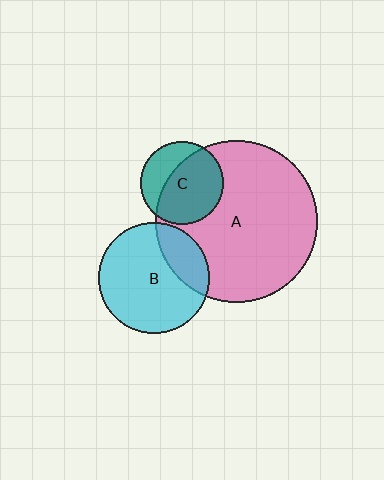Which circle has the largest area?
Circle A (pink).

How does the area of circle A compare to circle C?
Approximately 3.8 times.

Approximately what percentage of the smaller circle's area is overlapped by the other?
Approximately 25%.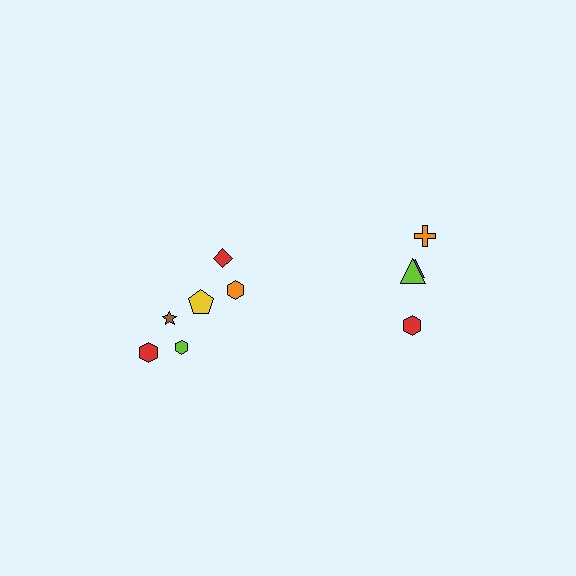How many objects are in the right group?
There are 4 objects.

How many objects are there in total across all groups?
There are 10 objects.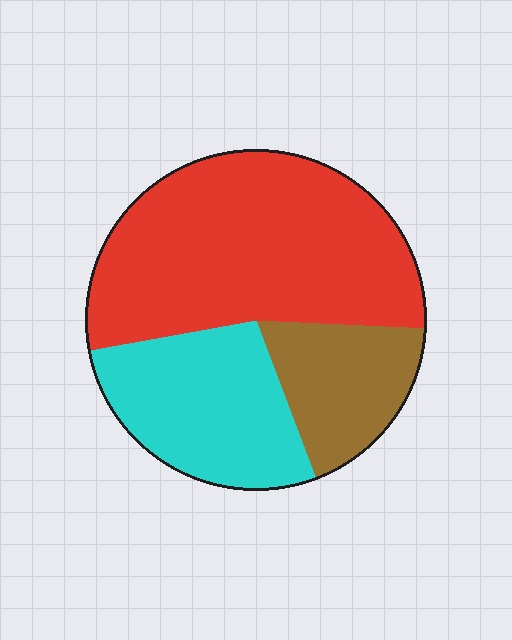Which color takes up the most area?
Red, at roughly 55%.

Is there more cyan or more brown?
Cyan.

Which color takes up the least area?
Brown, at roughly 20%.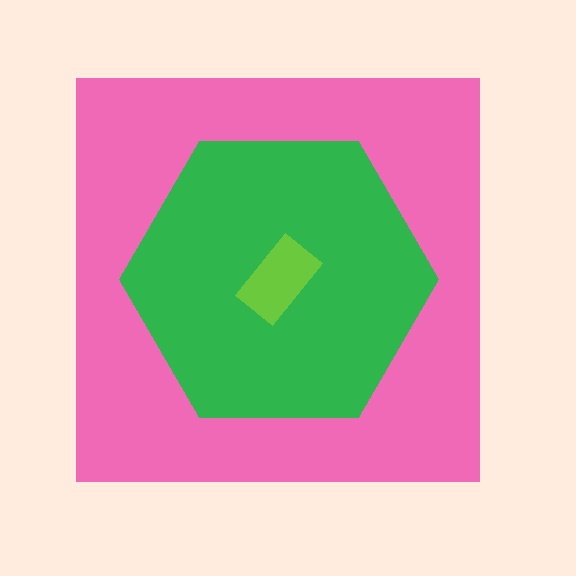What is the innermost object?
The lime rectangle.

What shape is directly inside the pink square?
The green hexagon.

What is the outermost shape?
The pink square.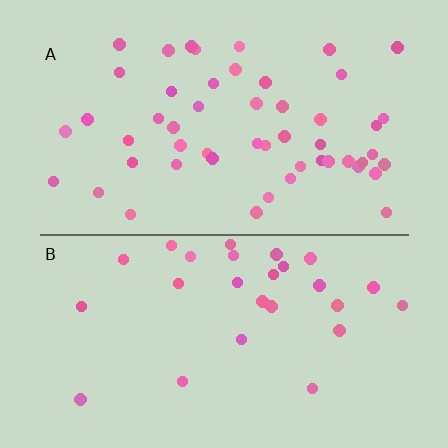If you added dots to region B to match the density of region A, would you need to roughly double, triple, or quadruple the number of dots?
Approximately double.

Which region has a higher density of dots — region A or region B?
A (the top).